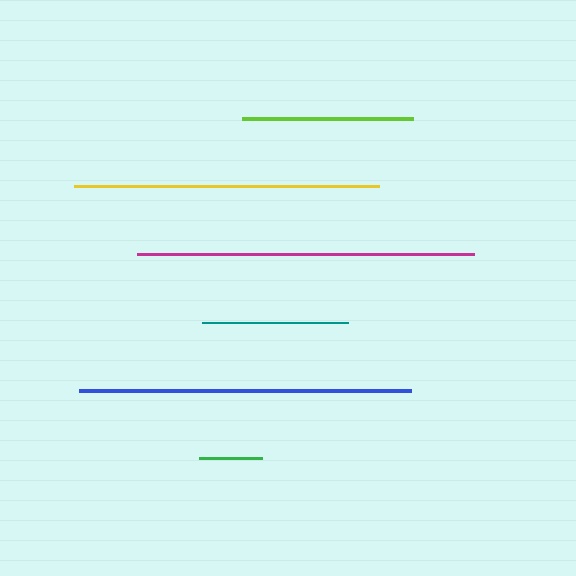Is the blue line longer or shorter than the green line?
The blue line is longer than the green line.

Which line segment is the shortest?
The green line is the shortest at approximately 63 pixels.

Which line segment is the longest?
The magenta line is the longest at approximately 337 pixels.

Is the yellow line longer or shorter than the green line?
The yellow line is longer than the green line.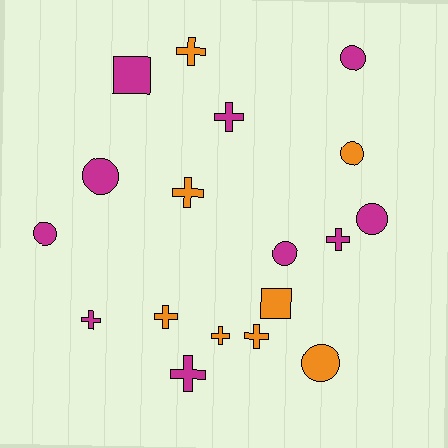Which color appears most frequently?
Magenta, with 10 objects.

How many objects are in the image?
There are 18 objects.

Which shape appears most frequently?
Cross, with 9 objects.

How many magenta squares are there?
There is 1 magenta square.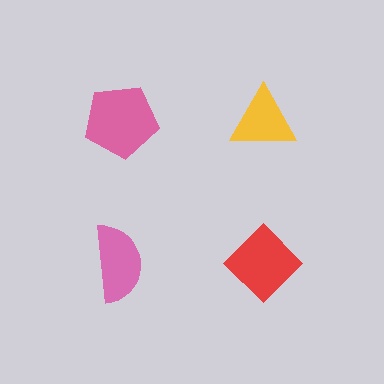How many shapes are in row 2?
2 shapes.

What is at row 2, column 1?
A pink semicircle.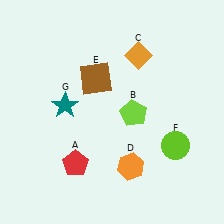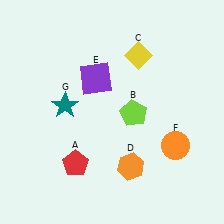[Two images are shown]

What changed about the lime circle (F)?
In Image 1, F is lime. In Image 2, it changed to orange.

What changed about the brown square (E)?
In Image 1, E is brown. In Image 2, it changed to purple.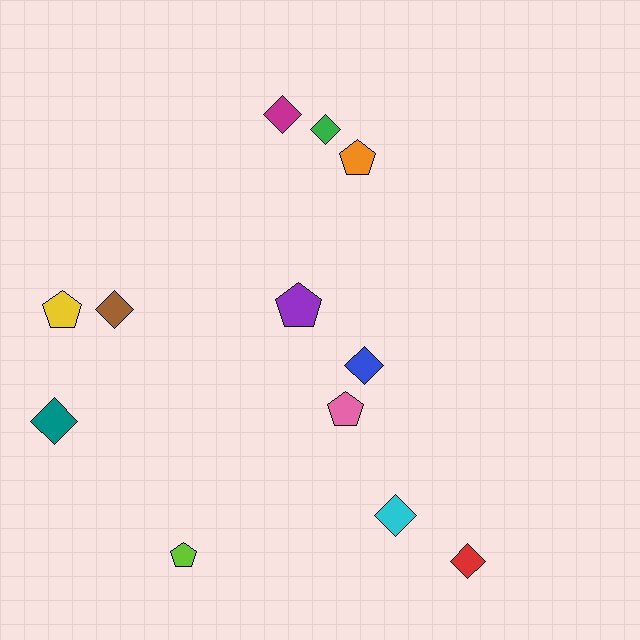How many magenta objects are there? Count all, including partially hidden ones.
There is 1 magenta object.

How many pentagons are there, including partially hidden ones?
There are 5 pentagons.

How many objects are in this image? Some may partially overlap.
There are 12 objects.